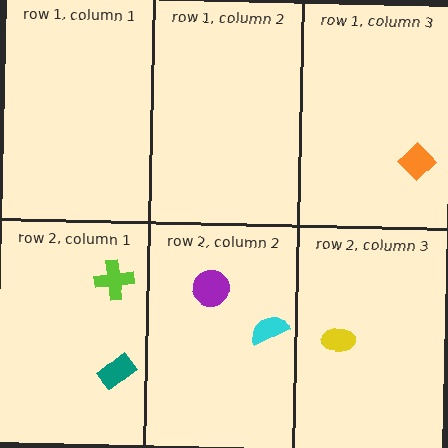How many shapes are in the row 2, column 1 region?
2.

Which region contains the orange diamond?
The row 1, column 3 region.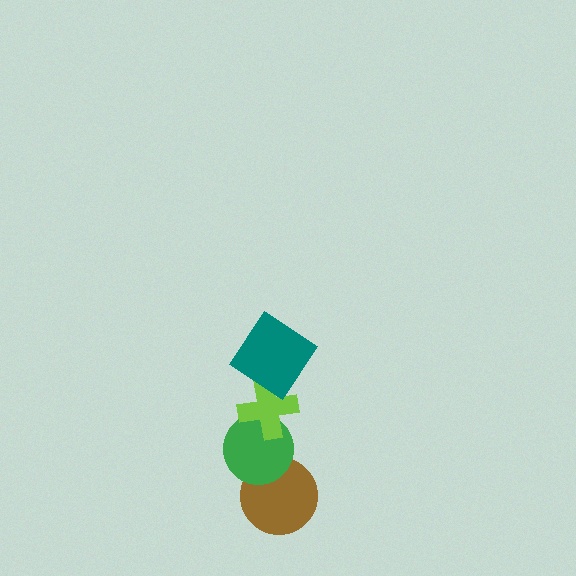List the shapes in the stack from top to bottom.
From top to bottom: the teal diamond, the lime cross, the green circle, the brown circle.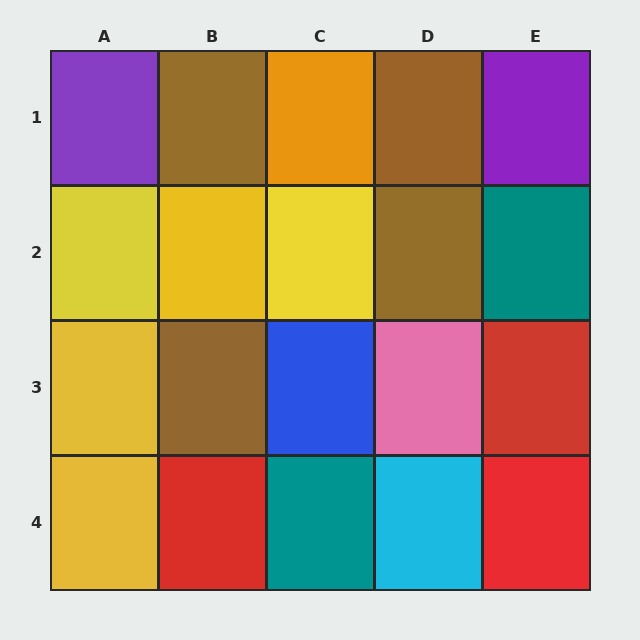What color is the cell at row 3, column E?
Red.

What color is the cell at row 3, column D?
Pink.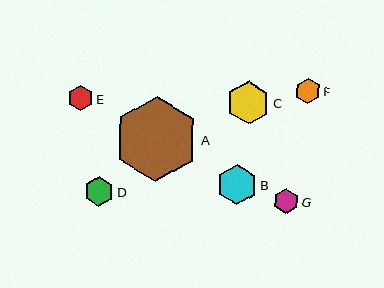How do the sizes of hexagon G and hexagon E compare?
Hexagon G and hexagon E are approximately the same size.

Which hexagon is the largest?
Hexagon A is the largest with a size of approximately 84 pixels.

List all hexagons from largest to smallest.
From largest to smallest: A, C, B, D, G, E, F.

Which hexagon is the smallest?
Hexagon F is the smallest with a size of approximately 25 pixels.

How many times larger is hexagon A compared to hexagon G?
Hexagon A is approximately 3.3 times the size of hexagon G.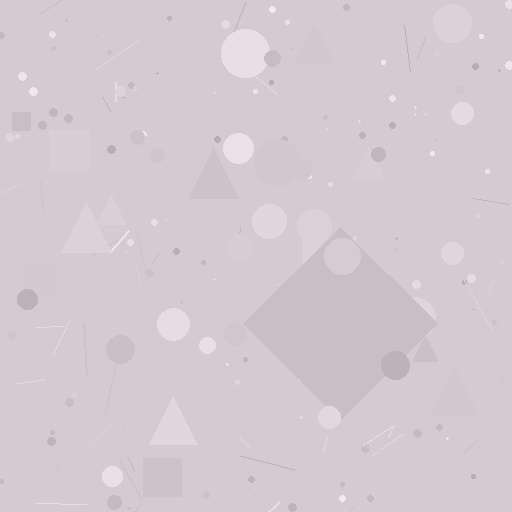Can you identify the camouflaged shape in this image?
The camouflaged shape is a diamond.